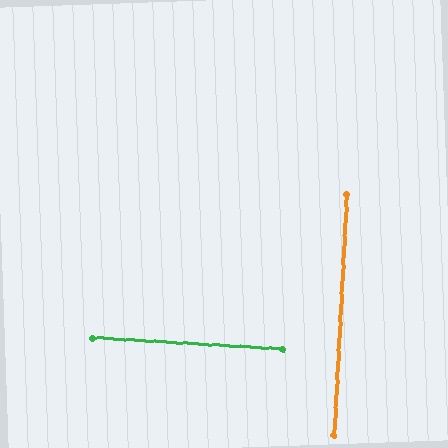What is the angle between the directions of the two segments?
Approximately 90 degrees.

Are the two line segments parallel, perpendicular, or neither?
Perpendicular — they meet at approximately 90°.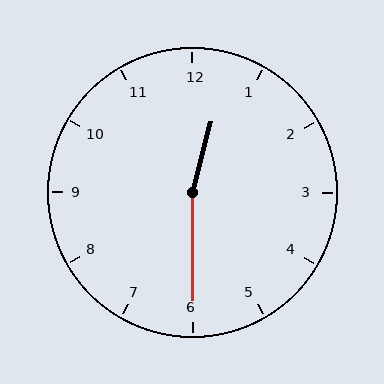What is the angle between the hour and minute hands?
Approximately 165 degrees.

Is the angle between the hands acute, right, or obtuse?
It is obtuse.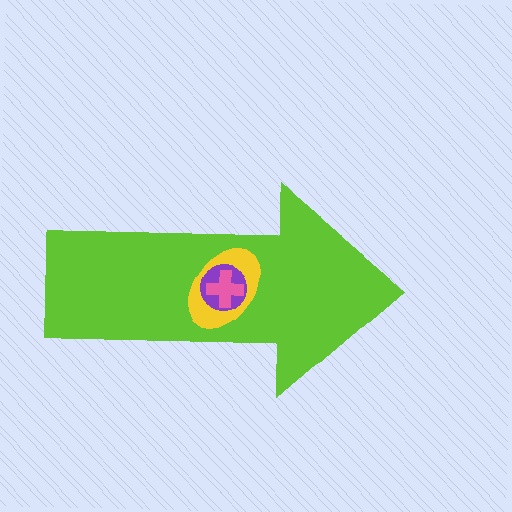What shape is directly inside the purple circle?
The pink cross.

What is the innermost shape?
The pink cross.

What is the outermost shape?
The lime arrow.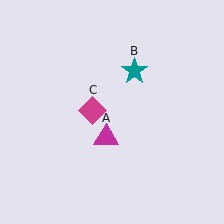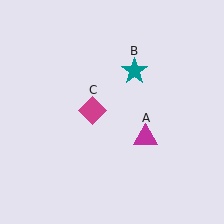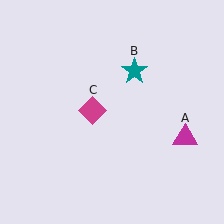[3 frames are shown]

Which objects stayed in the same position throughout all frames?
Teal star (object B) and magenta diamond (object C) remained stationary.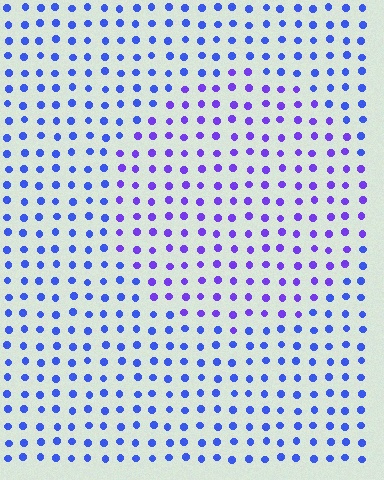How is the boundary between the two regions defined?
The boundary is defined purely by a slight shift in hue (about 31 degrees). Spacing, size, and orientation are identical on both sides.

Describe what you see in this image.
The image is filled with small blue elements in a uniform arrangement. A circle-shaped region is visible where the elements are tinted to a slightly different hue, forming a subtle color boundary.